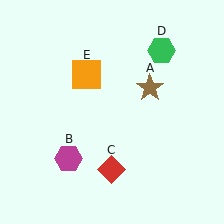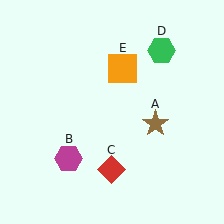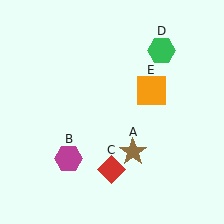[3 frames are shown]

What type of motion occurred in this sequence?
The brown star (object A), orange square (object E) rotated clockwise around the center of the scene.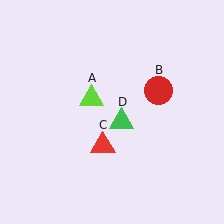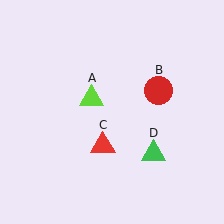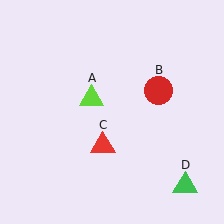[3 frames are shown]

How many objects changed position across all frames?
1 object changed position: green triangle (object D).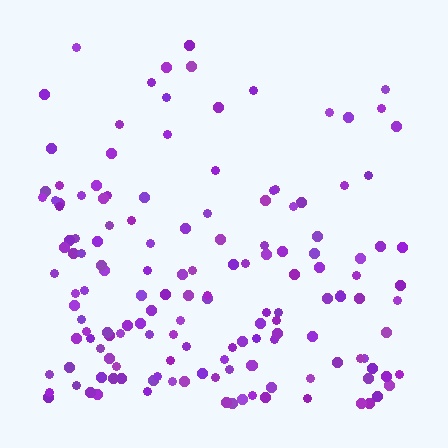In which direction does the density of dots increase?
From top to bottom, with the bottom side densest.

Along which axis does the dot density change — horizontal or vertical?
Vertical.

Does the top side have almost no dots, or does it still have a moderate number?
Still a moderate number, just noticeably fewer than the bottom.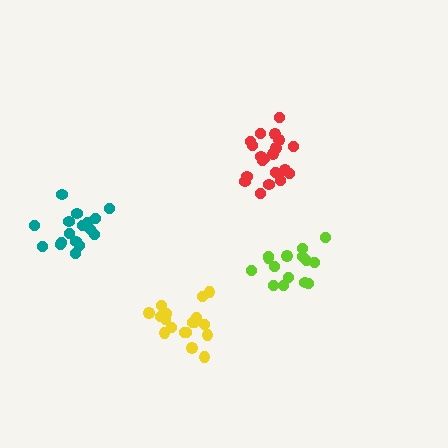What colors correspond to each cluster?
The clusters are colored: red, lime, yellow, teal.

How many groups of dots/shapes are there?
There are 4 groups.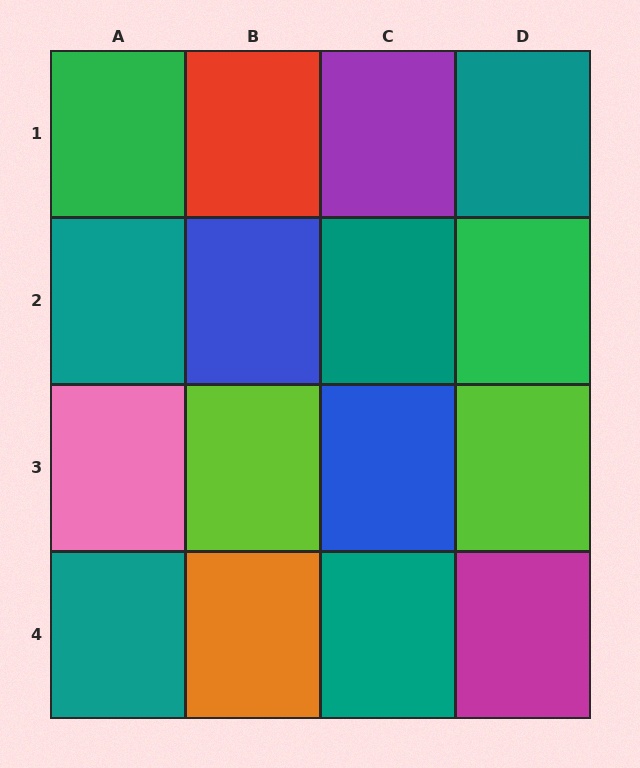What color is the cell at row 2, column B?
Blue.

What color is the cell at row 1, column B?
Red.